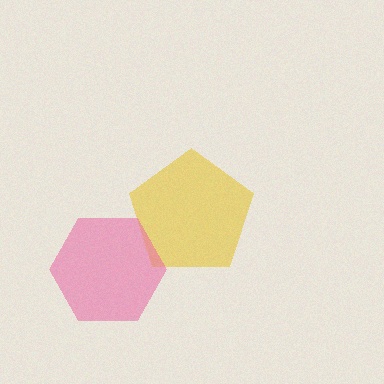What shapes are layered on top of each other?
The layered shapes are: a yellow pentagon, a pink hexagon.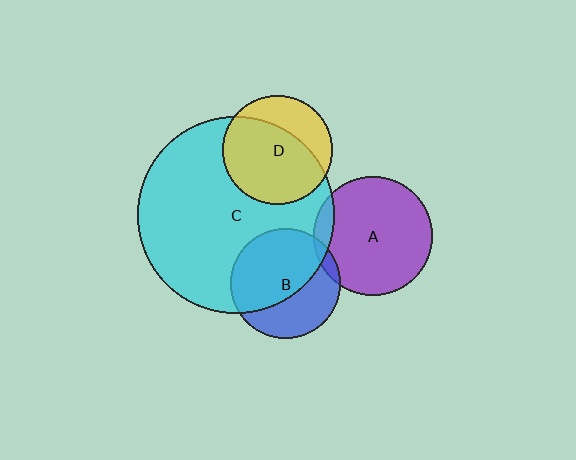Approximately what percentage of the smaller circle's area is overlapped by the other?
Approximately 5%.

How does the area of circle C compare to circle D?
Approximately 3.3 times.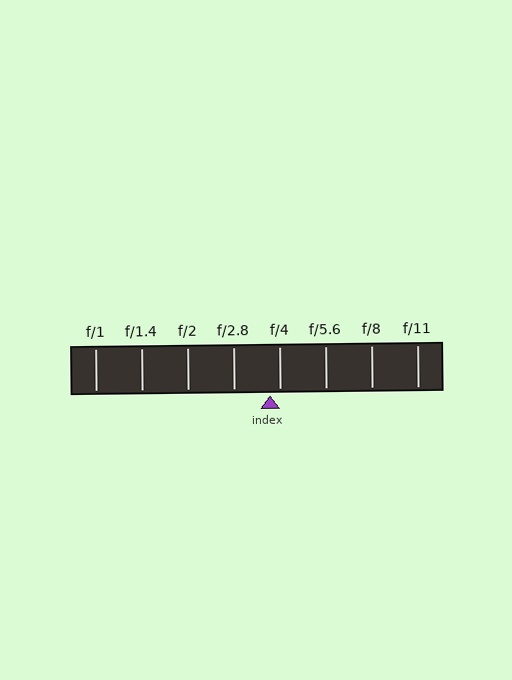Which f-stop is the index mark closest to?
The index mark is closest to f/4.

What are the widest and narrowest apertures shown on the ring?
The widest aperture shown is f/1 and the narrowest is f/11.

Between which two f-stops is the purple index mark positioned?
The index mark is between f/2.8 and f/4.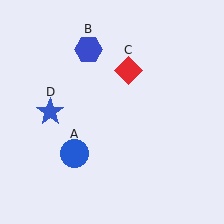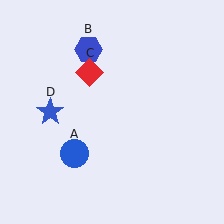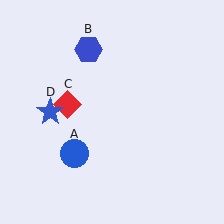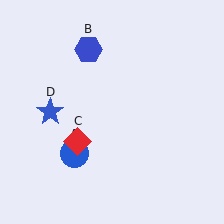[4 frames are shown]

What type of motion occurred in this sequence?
The red diamond (object C) rotated counterclockwise around the center of the scene.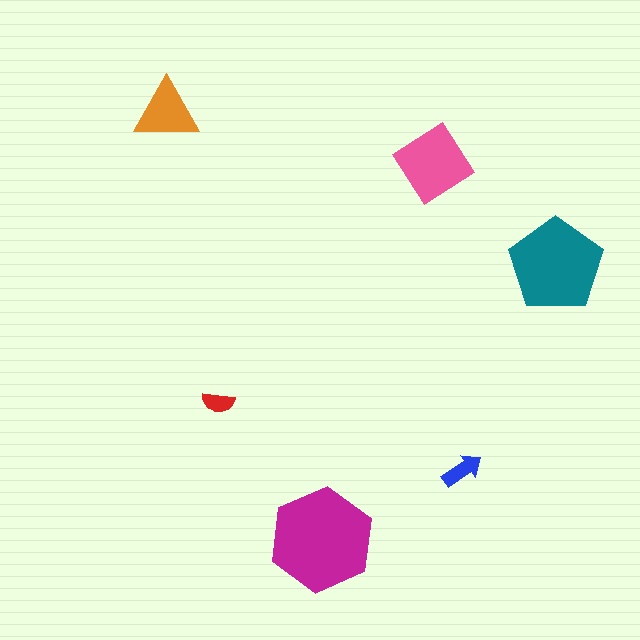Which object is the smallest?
The red semicircle.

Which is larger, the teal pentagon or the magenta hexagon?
The magenta hexagon.